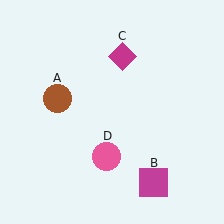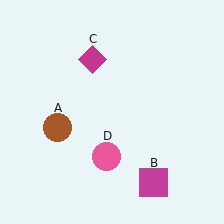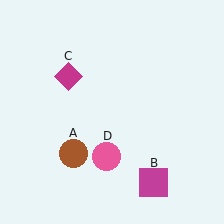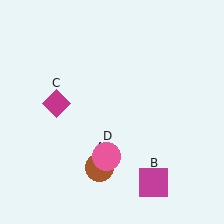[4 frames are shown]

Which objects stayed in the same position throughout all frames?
Magenta square (object B) and pink circle (object D) remained stationary.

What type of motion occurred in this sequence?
The brown circle (object A), magenta diamond (object C) rotated counterclockwise around the center of the scene.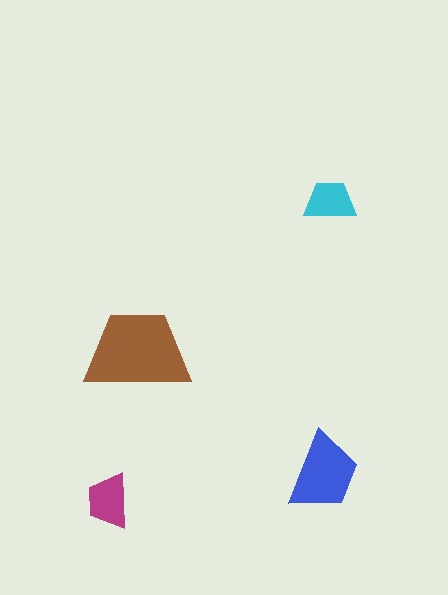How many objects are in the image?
There are 4 objects in the image.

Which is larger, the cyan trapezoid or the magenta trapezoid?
The magenta one.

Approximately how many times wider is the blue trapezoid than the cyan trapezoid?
About 1.5 times wider.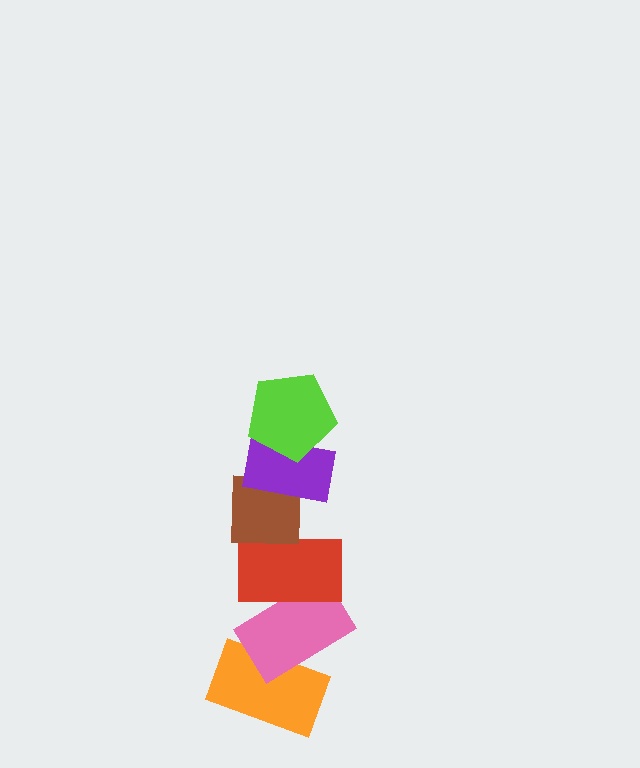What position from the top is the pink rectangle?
The pink rectangle is 5th from the top.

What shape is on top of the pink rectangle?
The red rectangle is on top of the pink rectangle.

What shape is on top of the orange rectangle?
The pink rectangle is on top of the orange rectangle.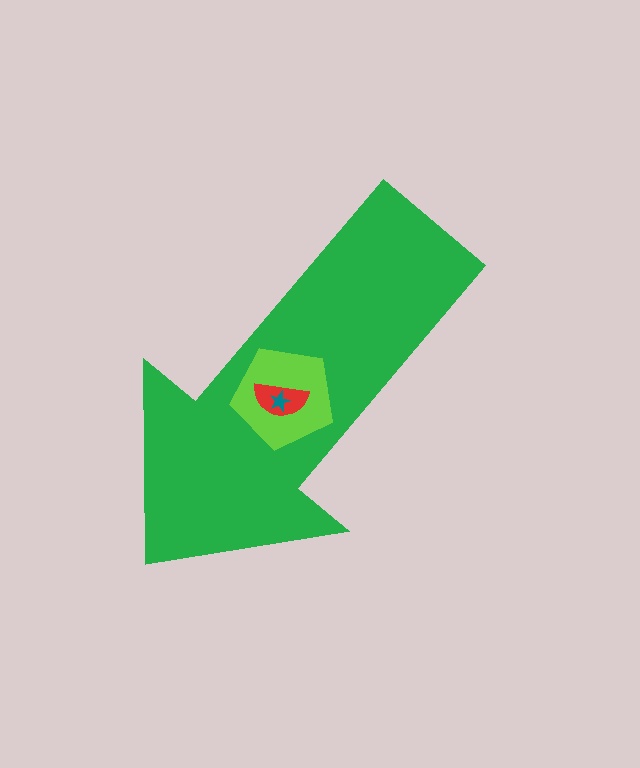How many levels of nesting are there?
4.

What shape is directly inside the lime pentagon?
The red semicircle.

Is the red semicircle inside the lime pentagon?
Yes.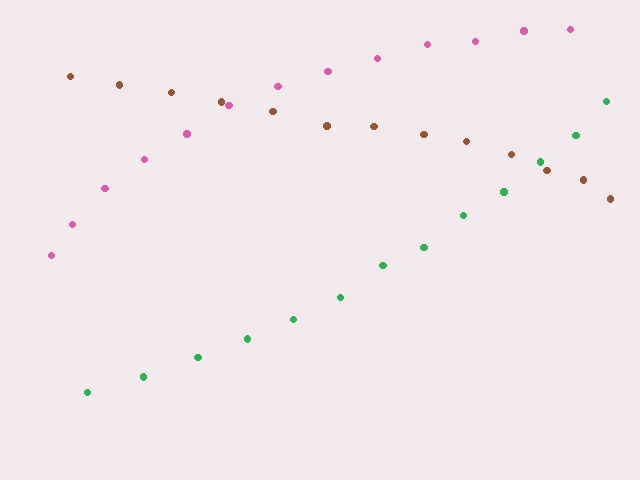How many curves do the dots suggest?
There are 3 distinct paths.